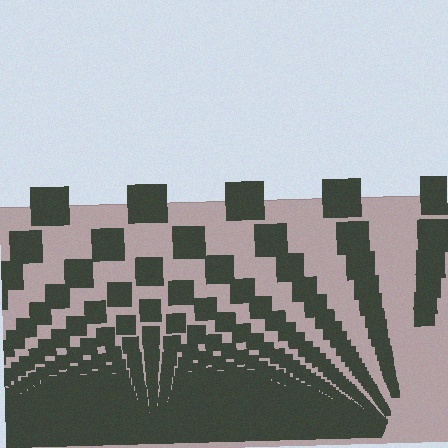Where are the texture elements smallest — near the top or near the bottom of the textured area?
Near the bottom.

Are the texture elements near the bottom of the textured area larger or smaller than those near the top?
Smaller. The gradient is inverted — elements near the bottom are smaller and denser.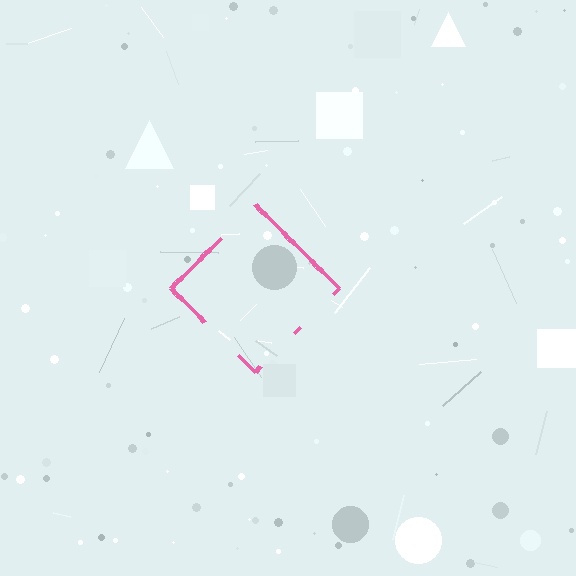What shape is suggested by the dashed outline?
The dashed outline suggests a diamond.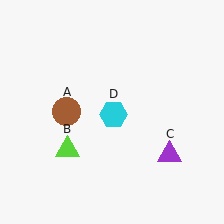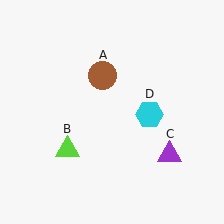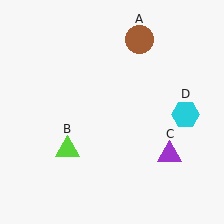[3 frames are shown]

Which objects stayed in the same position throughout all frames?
Lime triangle (object B) and purple triangle (object C) remained stationary.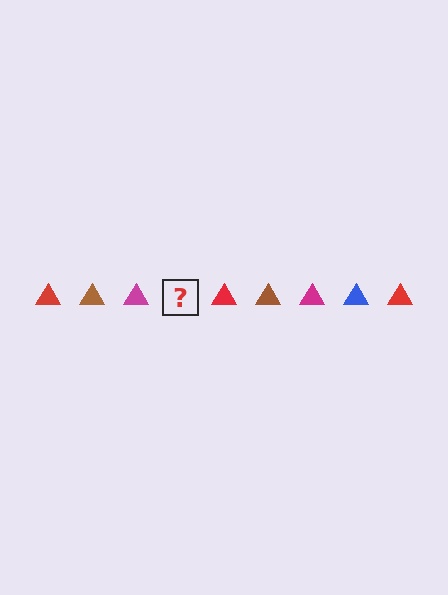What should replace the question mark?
The question mark should be replaced with a blue triangle.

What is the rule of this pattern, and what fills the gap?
The rule is that the pattern cycles through red, brown, magenta, blue triangles. The gap should be filled with a blue triangle.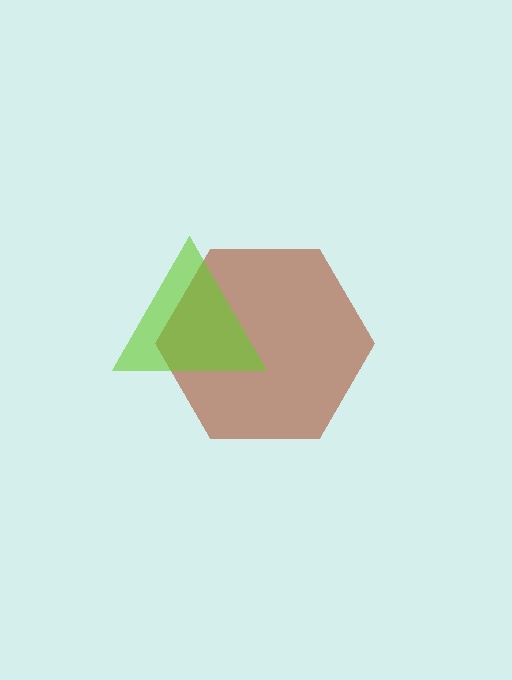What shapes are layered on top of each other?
The layered shapes are: a brown hexagon, a lime triangle.